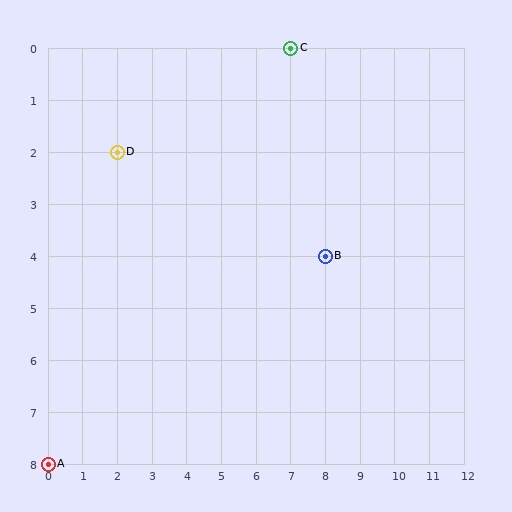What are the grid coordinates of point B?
Point B is at grid coordinates (8, 4).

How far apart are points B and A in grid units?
Points B and A are 8 columns and 4 rows apart (about 8.9 grid units diagonally).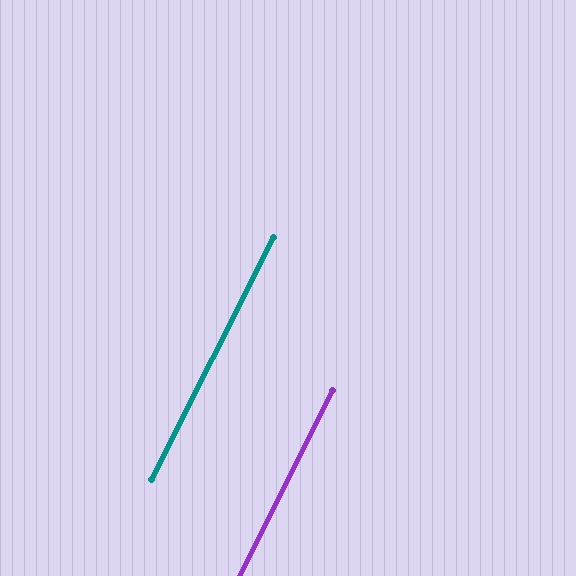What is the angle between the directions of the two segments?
Approximately 0 degrees.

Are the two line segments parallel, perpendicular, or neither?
Parallel — their directions differ by only 0.1°.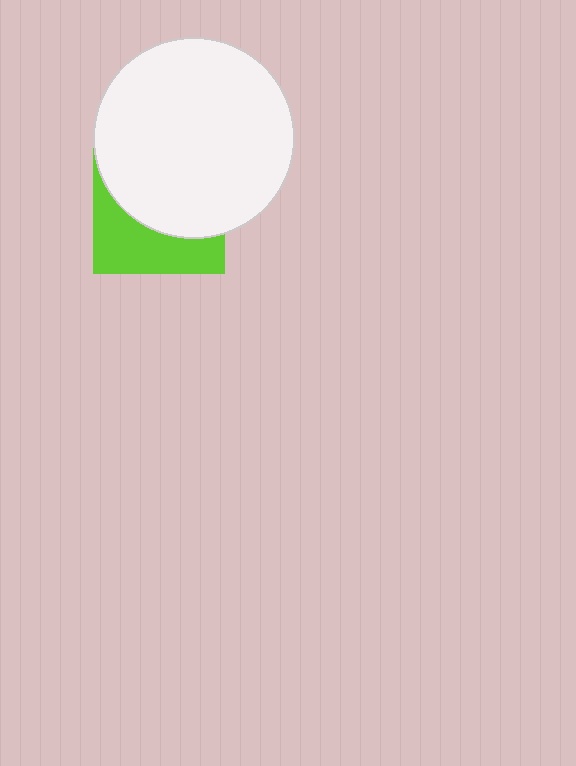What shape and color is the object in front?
The object in front is a white circle.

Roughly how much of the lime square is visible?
A small part of it is visible (roughly 39%).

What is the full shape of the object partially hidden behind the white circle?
The partially hidden object is a lime square.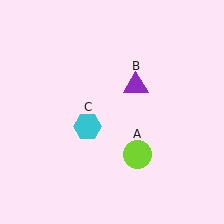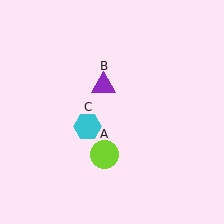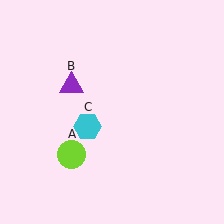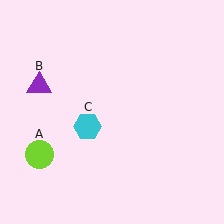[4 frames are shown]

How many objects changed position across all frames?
2 objects changed position: lime circle (object A), purple triangle (object B).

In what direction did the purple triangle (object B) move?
The purple triangle (object B) moved left.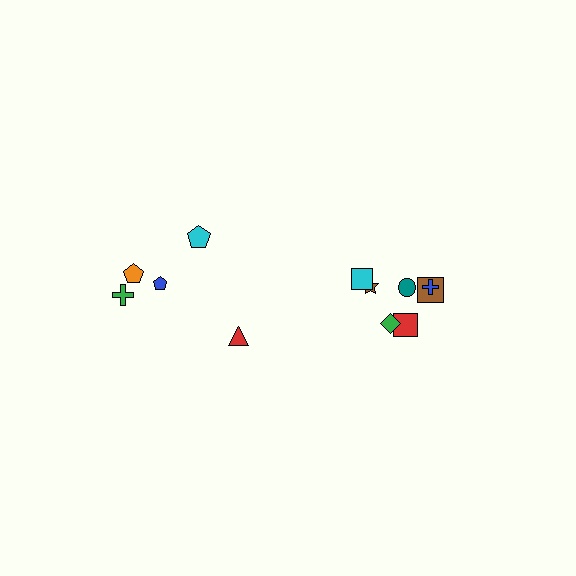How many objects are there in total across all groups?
There are 12 objects.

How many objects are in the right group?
There are 7 objects.